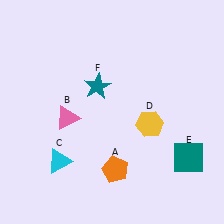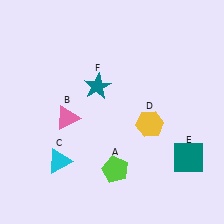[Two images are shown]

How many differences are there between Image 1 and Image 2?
There is 1 difference between the two images.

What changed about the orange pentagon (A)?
In Image 1, A is orange. In Image 2, it changed to lime.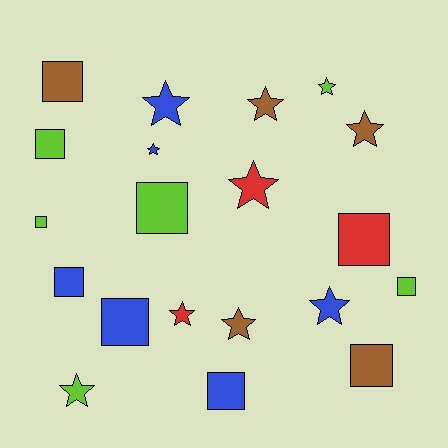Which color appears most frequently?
Lime, with 6 objects.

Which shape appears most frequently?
Star, with 10 objects.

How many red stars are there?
There are 2 red stars.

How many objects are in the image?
There are 20 objects.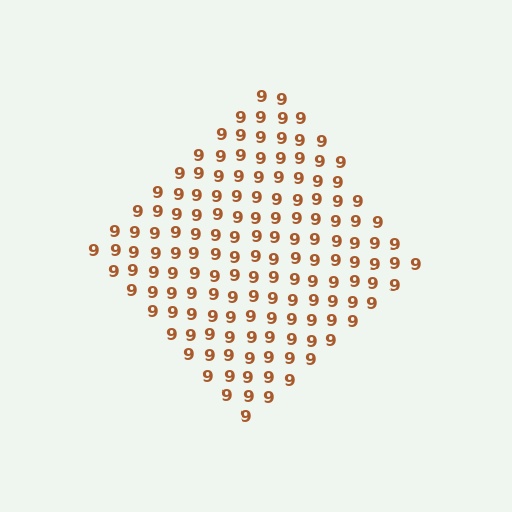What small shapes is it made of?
It is made of small digit 9's.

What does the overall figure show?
The overall figure shows a diamond.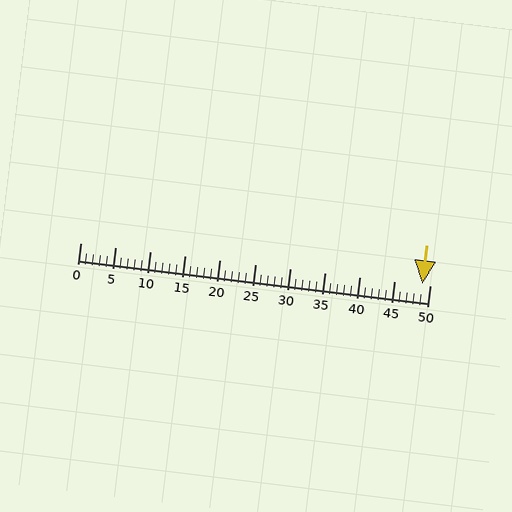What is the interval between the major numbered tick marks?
The major tick marks are spaced 5 units apart.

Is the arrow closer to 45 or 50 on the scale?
The arrow is closer to 50.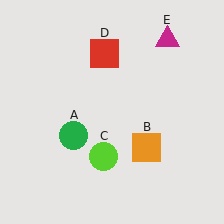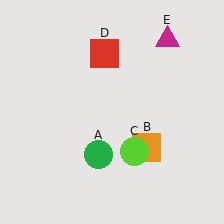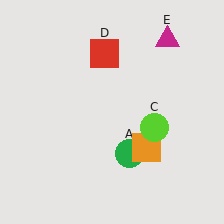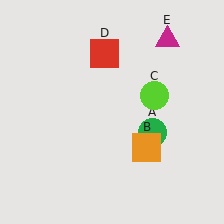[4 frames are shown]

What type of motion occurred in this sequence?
The green circle (object A), lime circle (object C) rotated counterclockwise around the center of the scene.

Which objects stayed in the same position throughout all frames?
Orange square (object B) and red square (object D) and magenta triangle (object E) remained stationary.